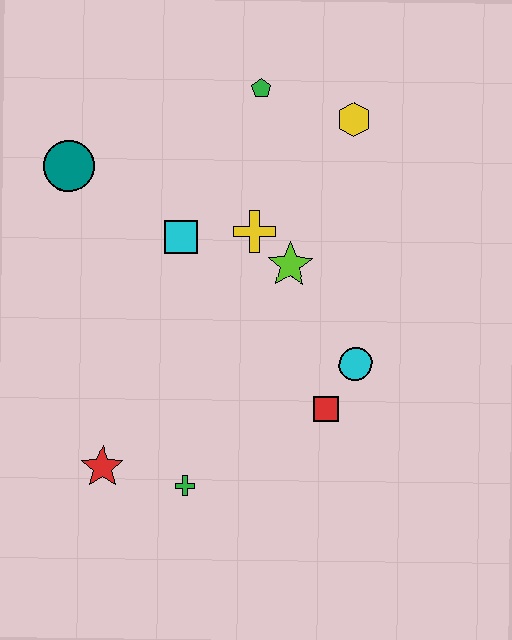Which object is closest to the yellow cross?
The lime star is closest to the yellow cross.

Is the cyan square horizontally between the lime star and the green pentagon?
No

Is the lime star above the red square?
Yes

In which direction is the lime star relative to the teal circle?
The lime star is to the right of the teal circle.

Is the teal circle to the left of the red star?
Yes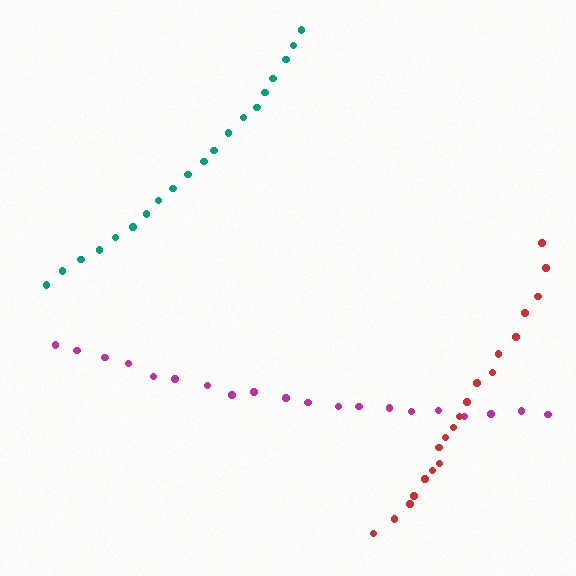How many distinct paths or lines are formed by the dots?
There are 3 distinct paths.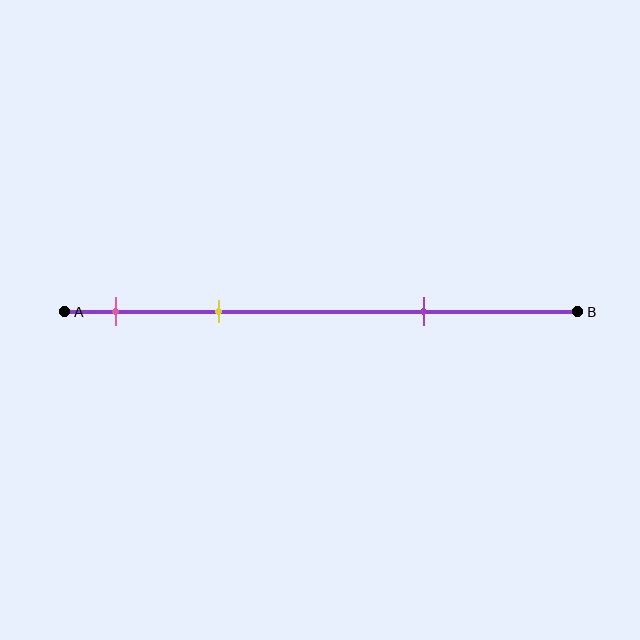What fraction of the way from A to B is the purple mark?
The purple mark is approximately 70% (0.7) of the way from A to B.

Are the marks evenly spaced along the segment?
No, the marks are not evenly spaced.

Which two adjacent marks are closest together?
The pink and yellow marks are the closest adjacent pair.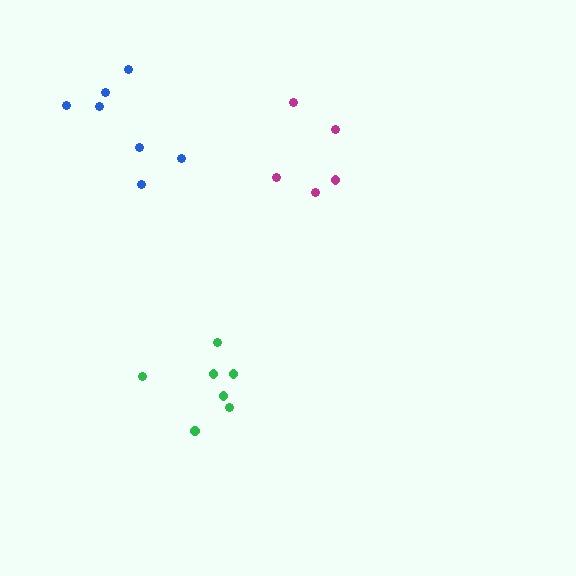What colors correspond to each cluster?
The clusters are colored: green, magenta, blue.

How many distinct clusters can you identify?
There are 3 distinct clusters.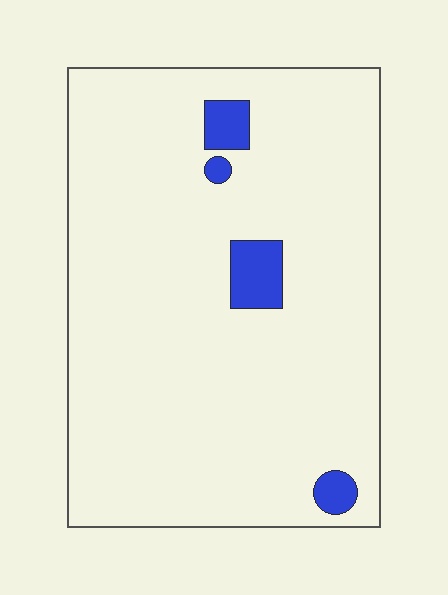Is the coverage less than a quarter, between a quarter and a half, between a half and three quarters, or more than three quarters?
Less than a quarter.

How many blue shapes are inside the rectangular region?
4.